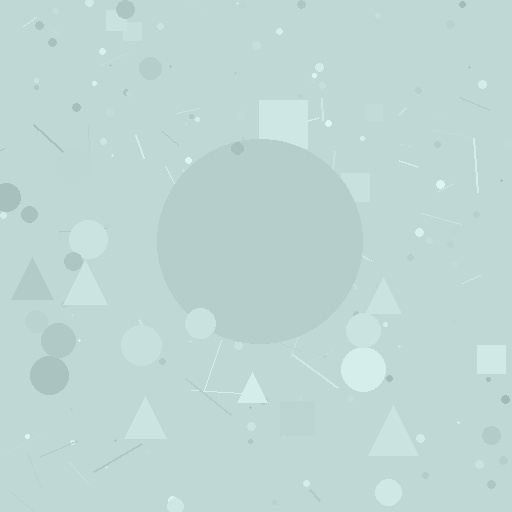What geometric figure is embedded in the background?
A circle is embedded in the background.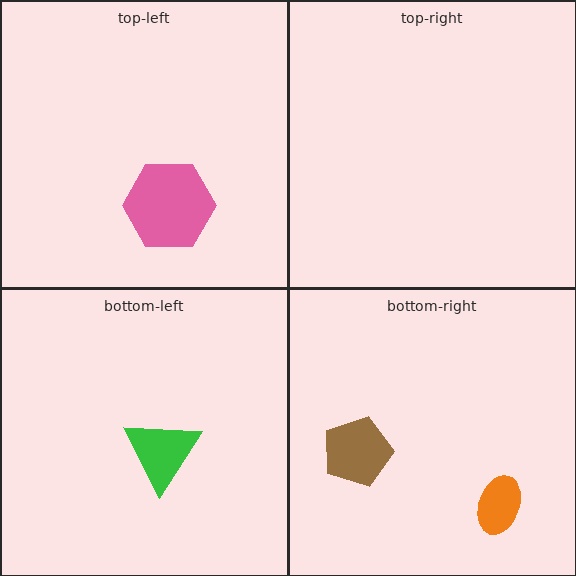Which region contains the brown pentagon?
The bottom-right region.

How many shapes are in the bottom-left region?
1.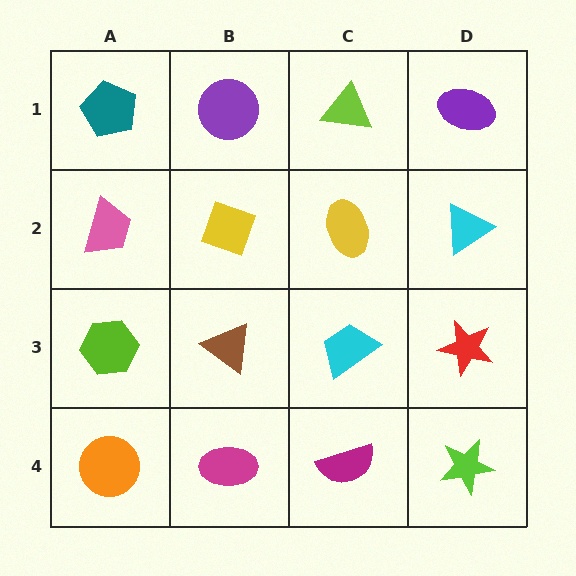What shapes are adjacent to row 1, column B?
A yellow diamond (row 2, column B), a teal pentagon (row 1, column A), a lime triangle (row 1, column C).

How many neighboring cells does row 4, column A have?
2.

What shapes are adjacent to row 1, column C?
A yellow ellipse (row 2, column C), a purple circle (row 1, column B), a purple ellipse (row 1, column D).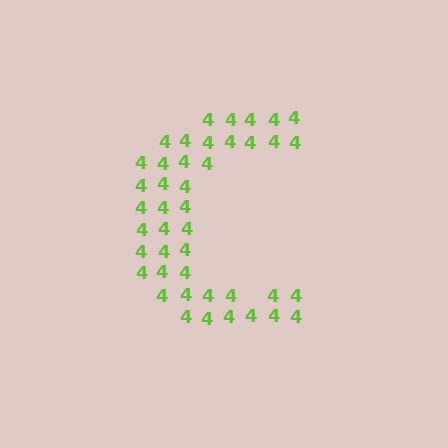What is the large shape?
The large shape is the letter C.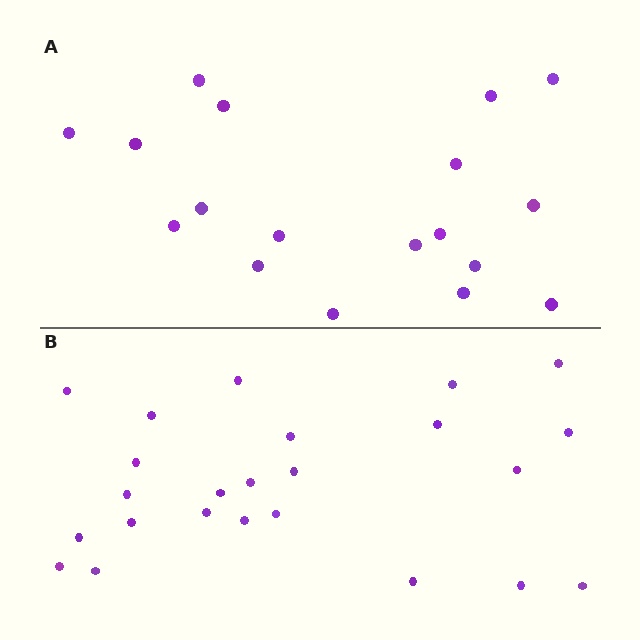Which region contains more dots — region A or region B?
Region B (the bottom region) has more dots.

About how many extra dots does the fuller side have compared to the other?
Region B has about 6 more dots than region A.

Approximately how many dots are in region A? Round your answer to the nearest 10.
About 20 dots. (The exact count is 18, which rounds to 20.)